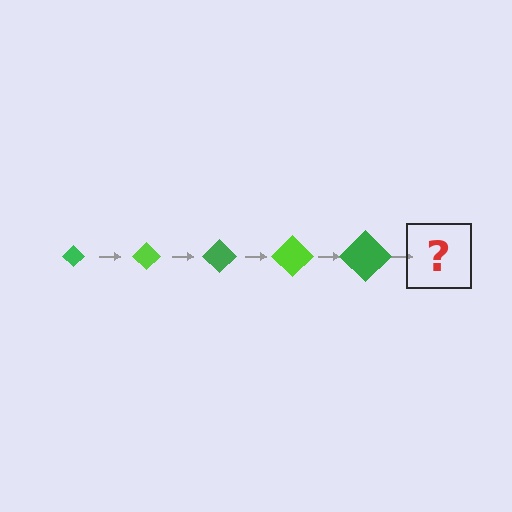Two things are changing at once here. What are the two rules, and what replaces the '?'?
The two rules are that the diamond grows larger each step and the color cycles through green and lime. The '?' should be a lime diamond, larger than the previous one.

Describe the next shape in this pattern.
It should be a lime diamond, larger than the previous one.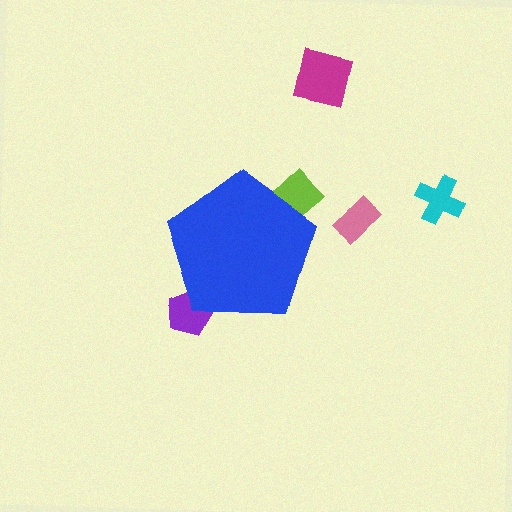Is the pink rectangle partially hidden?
No, the pink rectangle is fully visible.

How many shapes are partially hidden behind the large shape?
2 shapes are partially hidden.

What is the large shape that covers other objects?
A blue pentagon.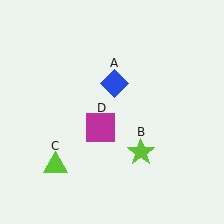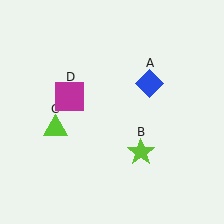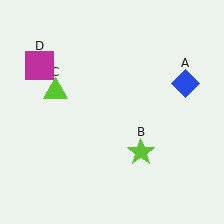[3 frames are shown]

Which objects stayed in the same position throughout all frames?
Lime star (object B) remained stationary.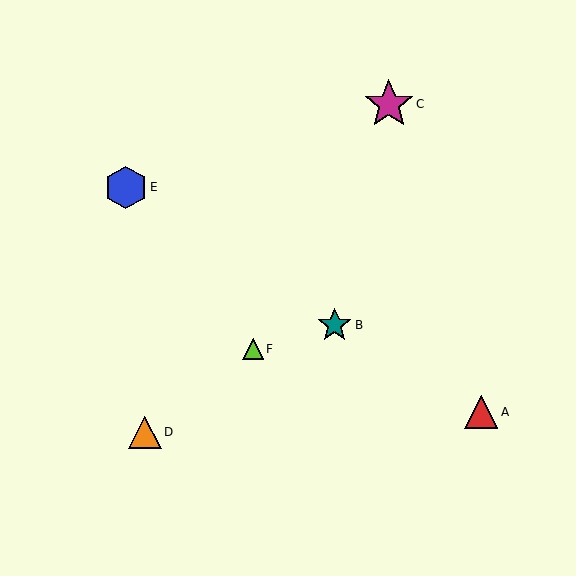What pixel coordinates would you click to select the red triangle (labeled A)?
Click at (481, 412) to select the red triangle A.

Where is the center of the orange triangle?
The center of the orange triangle is at (145, 432).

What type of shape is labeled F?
Shape F is a lime triangle.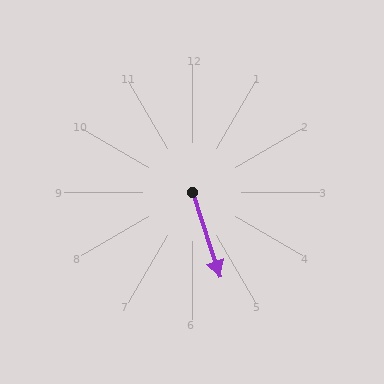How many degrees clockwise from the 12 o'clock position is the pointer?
Approximately 162 degrees.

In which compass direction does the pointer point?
South.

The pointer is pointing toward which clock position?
Roughly 5 o'clock.